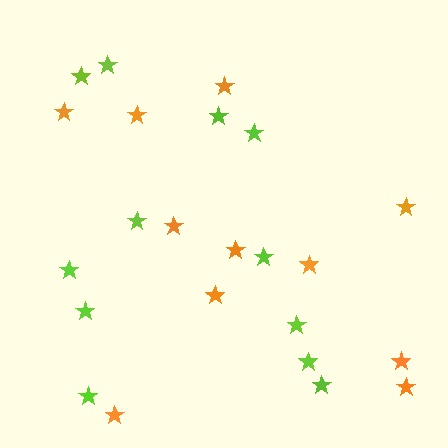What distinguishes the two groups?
There are 2 groups: one group of lime stars (12) and one group of orange stars (11).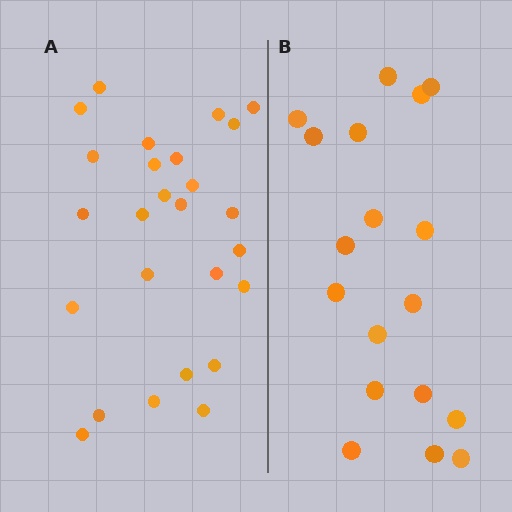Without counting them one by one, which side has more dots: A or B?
Region A (the left region) has more dots.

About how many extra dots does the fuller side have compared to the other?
Region A has roughly 8 or so more dots than region B.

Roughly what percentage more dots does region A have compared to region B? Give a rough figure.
About 45% more.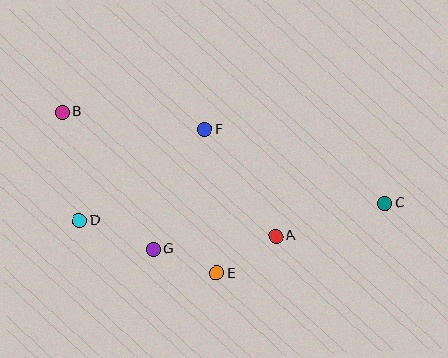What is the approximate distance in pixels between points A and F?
The distance between A and F is approximately 128 pixels.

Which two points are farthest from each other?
Points B and C are farthest from each other.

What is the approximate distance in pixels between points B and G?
The distance between B and G is approximately 165 pixels.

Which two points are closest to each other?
Points E and G are closest to each other.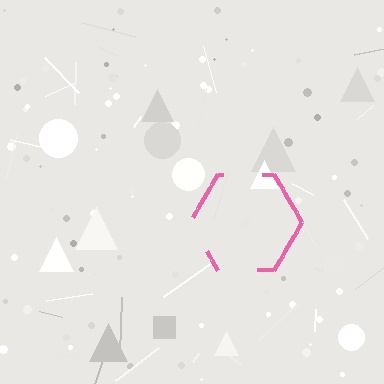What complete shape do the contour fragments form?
The contour fragments form a hexagon.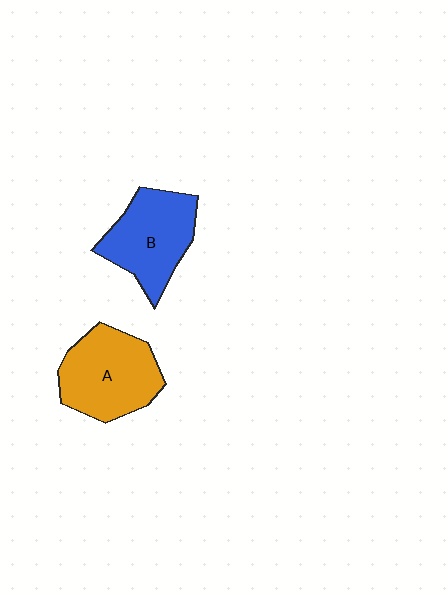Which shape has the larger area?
Shape A (orange).